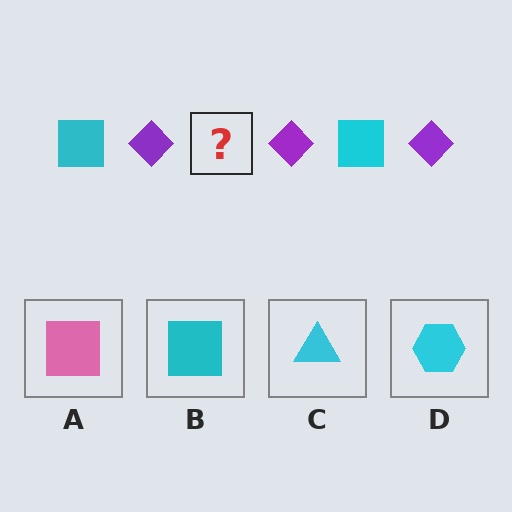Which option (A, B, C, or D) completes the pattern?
B.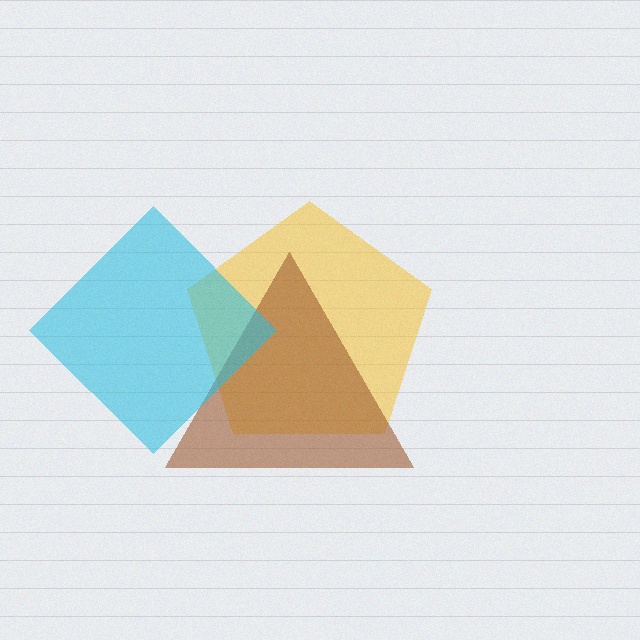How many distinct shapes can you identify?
There are 3 distinct shapes: a yellow pentagon, a brown triangle, a cyan diamond.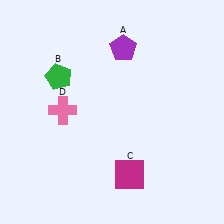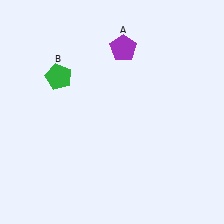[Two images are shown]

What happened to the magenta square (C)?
The magenta square (C) was removed in Image 2. It was in the bottom-right area of Image 1.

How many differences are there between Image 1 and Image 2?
There are 2 differences between the two images.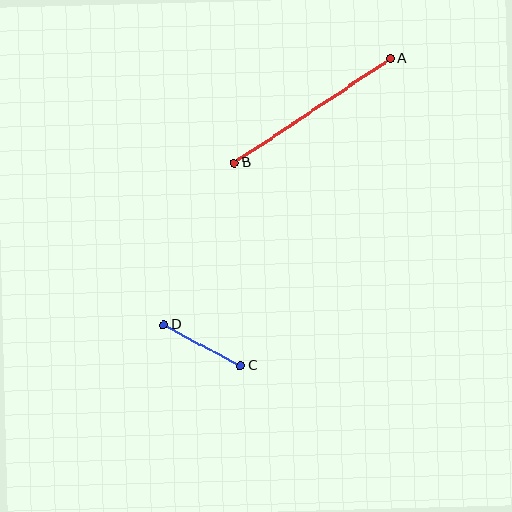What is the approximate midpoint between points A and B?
The midpoint is at approximately (312, 111) pixels.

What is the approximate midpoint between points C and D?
The midpoint is at approximately (202, 345) pixels.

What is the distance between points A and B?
The distance is approximately 187 pixels.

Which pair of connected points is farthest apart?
Points A and B are farthest apart.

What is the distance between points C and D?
The distance is approximately 87 pixels.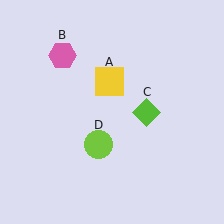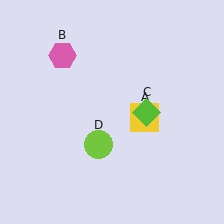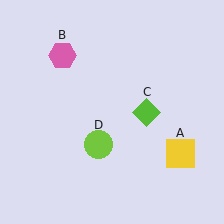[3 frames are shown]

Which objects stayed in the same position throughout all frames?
Pink hexagon (object B) and lime diamond (object C) and lime circle (object D) remained stationary.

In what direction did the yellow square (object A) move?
The yellow square (object A) moved down and to the right.